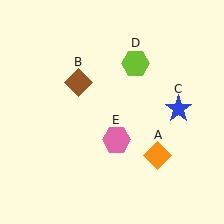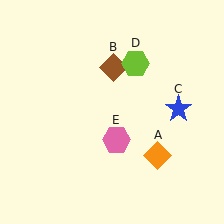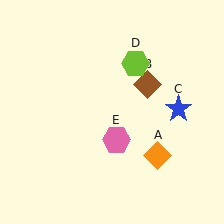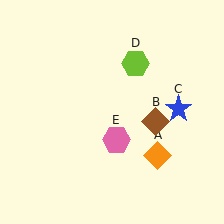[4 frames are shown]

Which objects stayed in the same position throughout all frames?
Orange diamond (object A) and blue star (object C) and lime hexagon (object D) and pink hexagon (object E) remained stationary.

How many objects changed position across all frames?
1 object changed position: brown diamond (object B).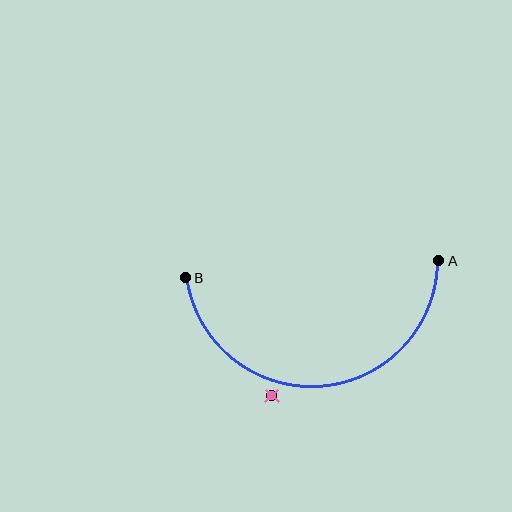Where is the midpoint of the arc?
The arc midpoint is the point on the curve farthest from the straight line joining A and B. It sits below that line.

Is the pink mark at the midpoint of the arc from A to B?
No — the pink mark does not lie on the arc at all. It sits slightly outside the curve.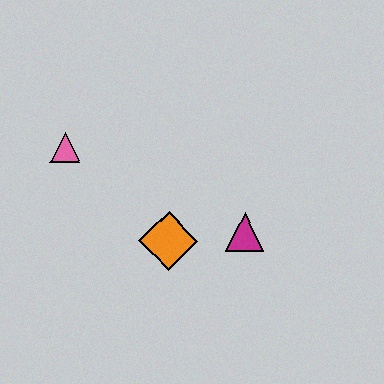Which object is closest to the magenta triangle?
The orange diamond is closest to the magenta triangle.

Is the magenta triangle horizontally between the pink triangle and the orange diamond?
No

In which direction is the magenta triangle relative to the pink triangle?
The magenta triangle is to the right of the pink triangle.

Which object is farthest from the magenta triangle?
The pink triangle is farthest from the magenta triangle.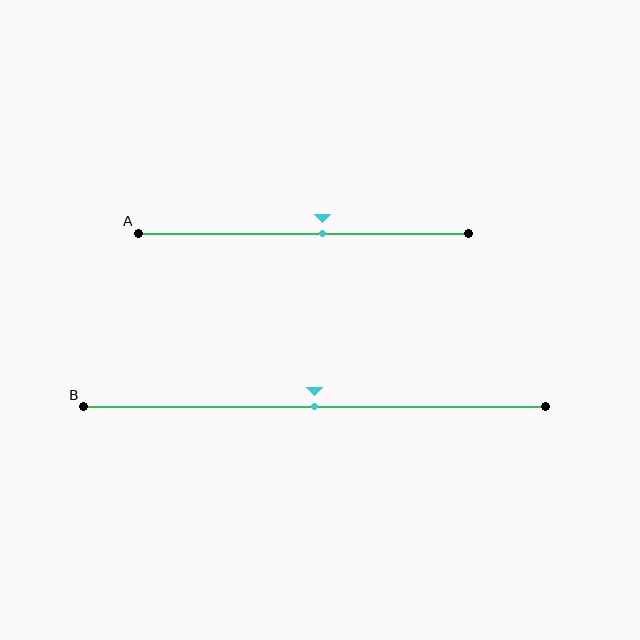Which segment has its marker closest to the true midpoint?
Segment B has its marker closest to the true midpoint.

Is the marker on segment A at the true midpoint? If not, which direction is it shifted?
No, the marker on segment A is shifted to the right by about 6% of the segment length.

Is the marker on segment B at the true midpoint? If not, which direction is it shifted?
Yes, the marker on segment B is at the true midpoint.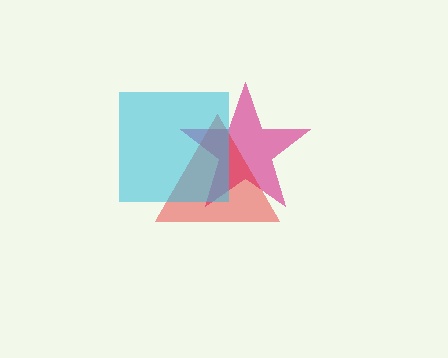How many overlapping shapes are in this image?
There are 3 overlapping shapes in the image.